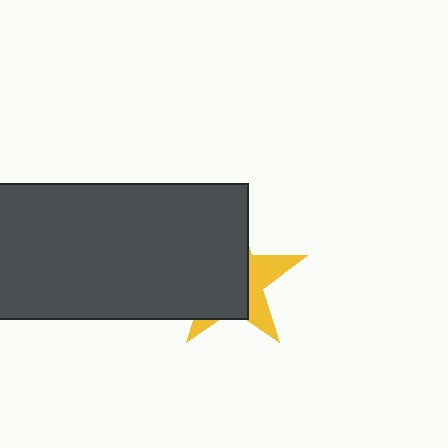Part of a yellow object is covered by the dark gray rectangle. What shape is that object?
It is a star.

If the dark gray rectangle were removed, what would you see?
You would see the complete yellow star.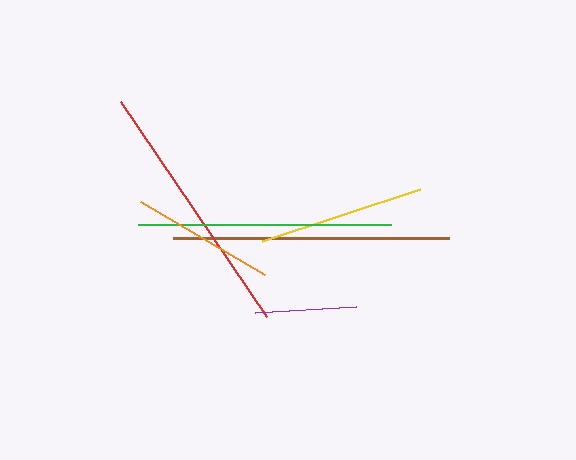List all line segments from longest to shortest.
From longest to shortest: brown, red, green, yellow, orange, purple.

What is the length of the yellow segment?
The yellow segment is approximately 166 pixels long.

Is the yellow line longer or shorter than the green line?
The green line is longer than the yellow line.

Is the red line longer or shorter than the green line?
The red line is longer than the green line.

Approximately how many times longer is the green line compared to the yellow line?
The green line is approximately 1.5 times the length of the yellow line.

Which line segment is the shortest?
The purple line is the shortest at approximately 101 pixels.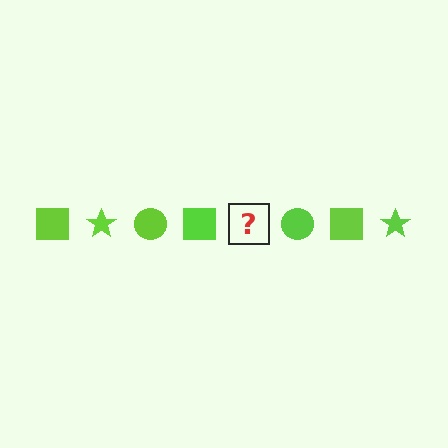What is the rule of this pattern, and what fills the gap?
The rule is that the pattern cycles through square, star, circle shapes in lime. The gap should be filled with a lime star.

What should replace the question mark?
The question mark should be replaced with a lime star.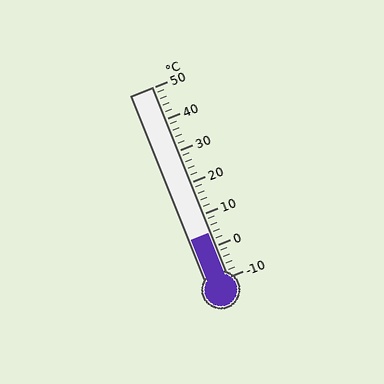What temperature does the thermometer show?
The thermometer shows approximately 4°C.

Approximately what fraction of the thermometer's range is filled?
The thermometer is filled to approximately 25% of its range.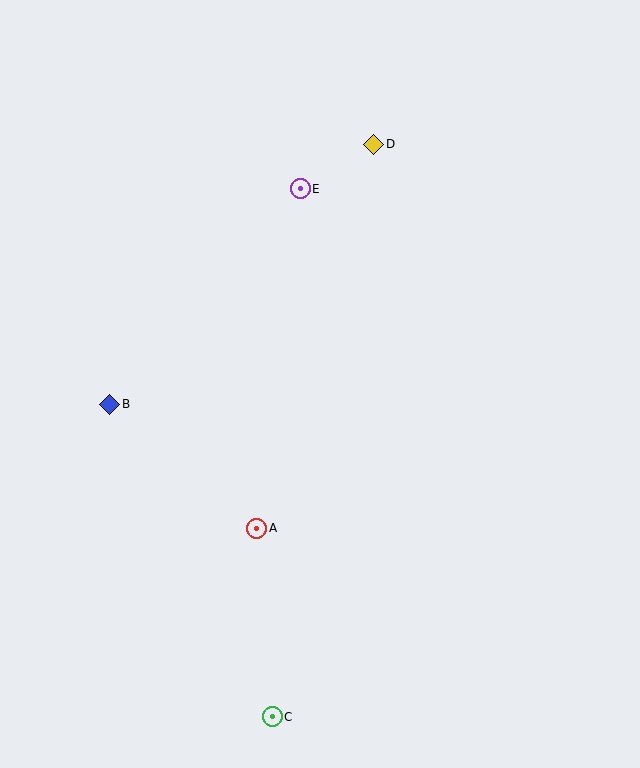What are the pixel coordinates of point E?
Point E is at (300, 189).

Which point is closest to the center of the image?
Point A at (257, 528) is closest to the center.